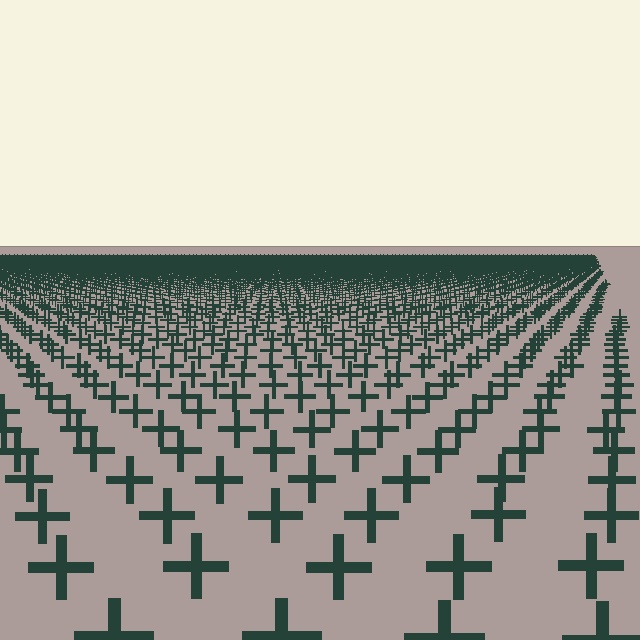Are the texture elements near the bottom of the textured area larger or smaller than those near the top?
Larger. Near the bottom, elements are closer to the viewer and appear at a bigger on-screen size.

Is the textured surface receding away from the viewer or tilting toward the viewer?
The surface is receding away from the viewer. Texture elements get smaller and denser toward the top.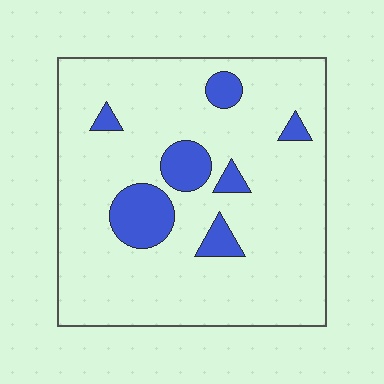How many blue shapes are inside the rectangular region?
7.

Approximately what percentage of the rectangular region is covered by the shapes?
Approximately 15%.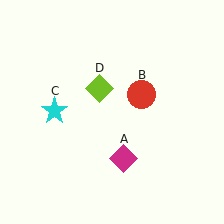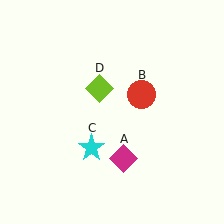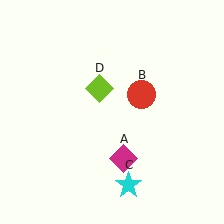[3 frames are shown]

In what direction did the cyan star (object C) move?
The cyan star (object C) moved down and to the right.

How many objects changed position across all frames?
1 object changed position: cyan star (object C).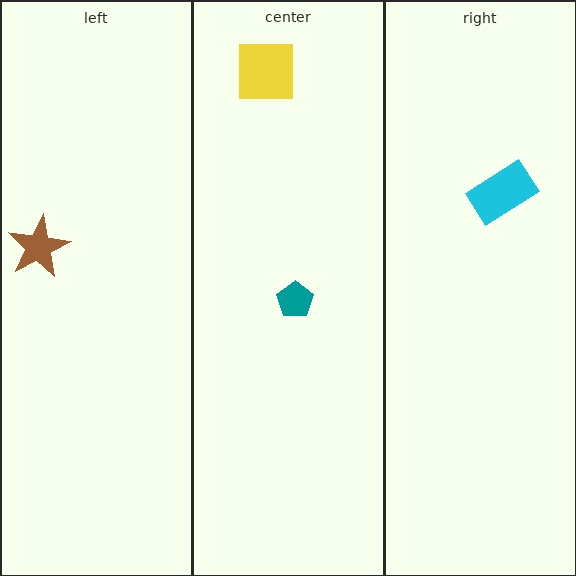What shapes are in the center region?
The yellow square, the teal pentagon.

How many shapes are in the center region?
2.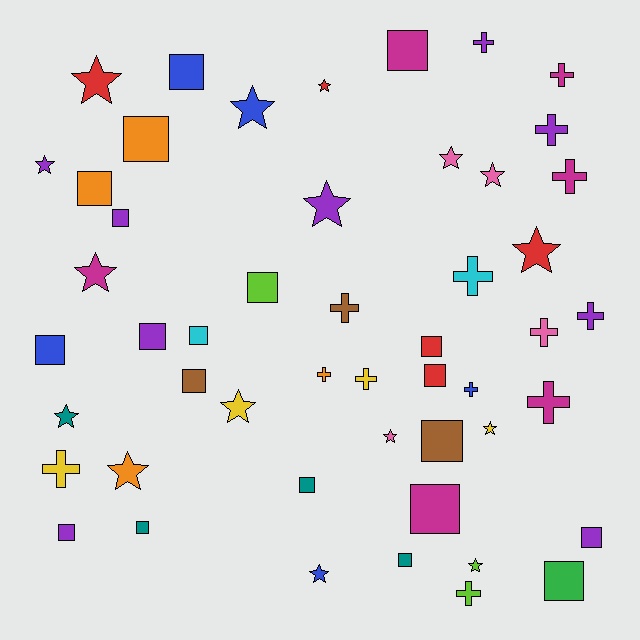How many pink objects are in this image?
There are 4 pink objects.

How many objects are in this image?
There are 50 objects.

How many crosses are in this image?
There are 14 crosses.